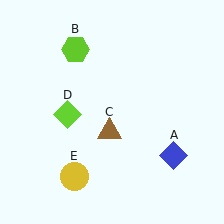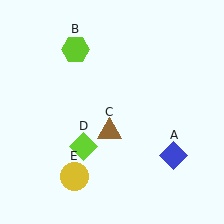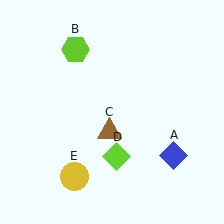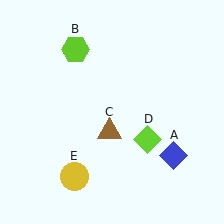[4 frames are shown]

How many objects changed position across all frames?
1 object changed position: lime diamond (object D).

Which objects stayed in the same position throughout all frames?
Blue diamond (object A) and lime hexagon (object B) and brown triangle (object C) and yellow circle (object E) remained stationary.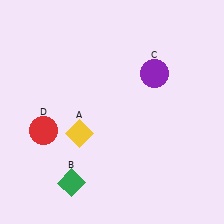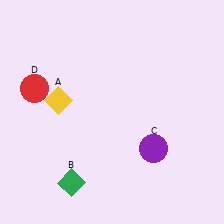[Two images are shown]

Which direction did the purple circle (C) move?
The purple circle (C) moved down.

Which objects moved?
The objects that moved are: the yellow diamond (A), the purple circle (C), the red circle (D).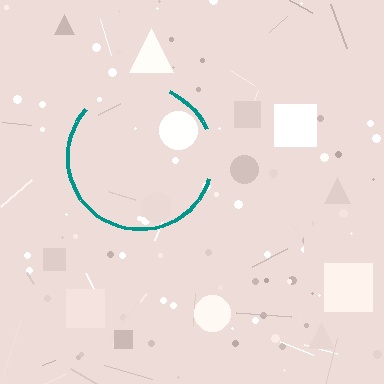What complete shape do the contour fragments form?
The contour fragments form a circle.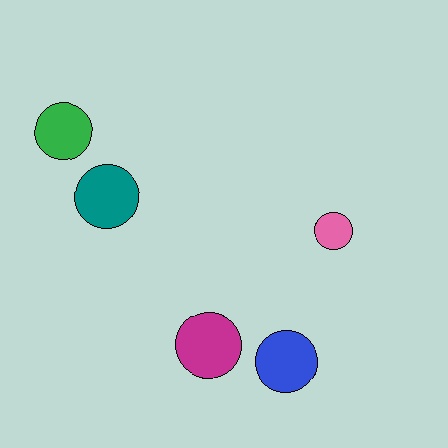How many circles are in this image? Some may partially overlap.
There are 5 circles.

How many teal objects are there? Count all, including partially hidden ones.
There is 1 teal object.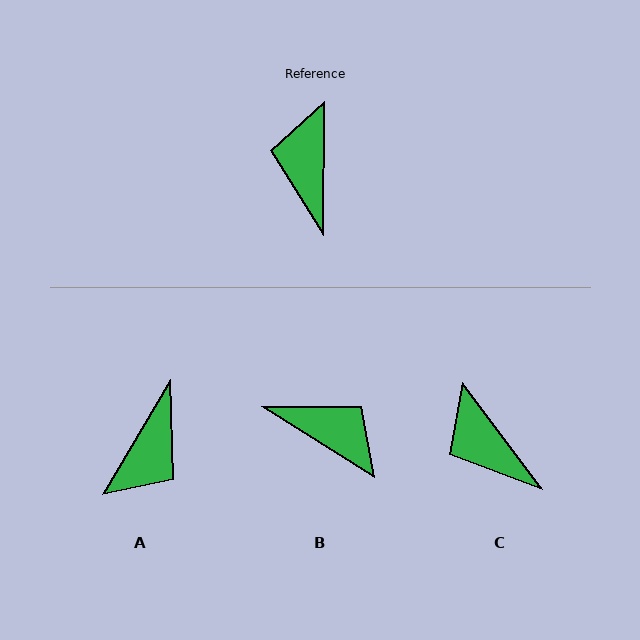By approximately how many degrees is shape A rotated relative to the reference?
Approximately 150 degrees counter-clockwise.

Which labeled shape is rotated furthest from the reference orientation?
A, about 150 degrees away.